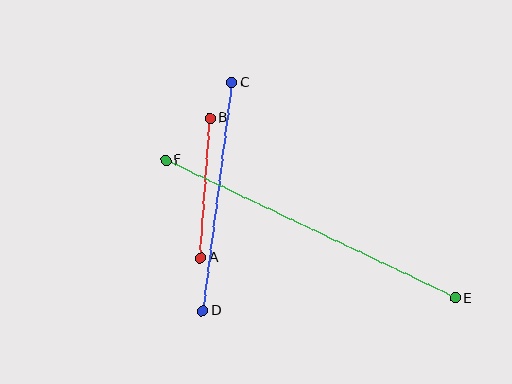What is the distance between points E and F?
The distance is approximately 320 pixels.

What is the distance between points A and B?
The distance is approximately 140 pixels.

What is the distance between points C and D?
The distance is approximately 230 pixels.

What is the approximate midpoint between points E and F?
The midpoint is at approximately (310, 229) pixels.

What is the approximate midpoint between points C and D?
The midpoint is at approximately (217, 196) pixels.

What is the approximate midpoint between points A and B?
The midpoint is at approximately (205, 188) pixels.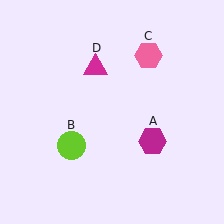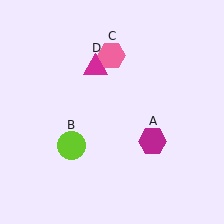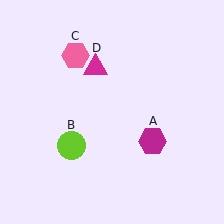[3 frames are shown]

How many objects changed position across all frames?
1 object changed position: pink hexagon (object C).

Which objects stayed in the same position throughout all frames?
Magenta hexagon (object A) and lime circle (object B) and magenta triangle (object D) remained stationary.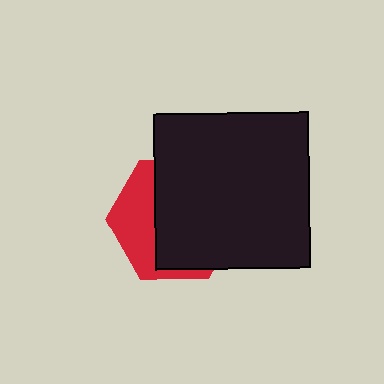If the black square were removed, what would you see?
You would see the complete red hexagon.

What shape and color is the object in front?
The object in front is a black square.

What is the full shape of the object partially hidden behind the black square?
The partially hidden object is a red hexagon.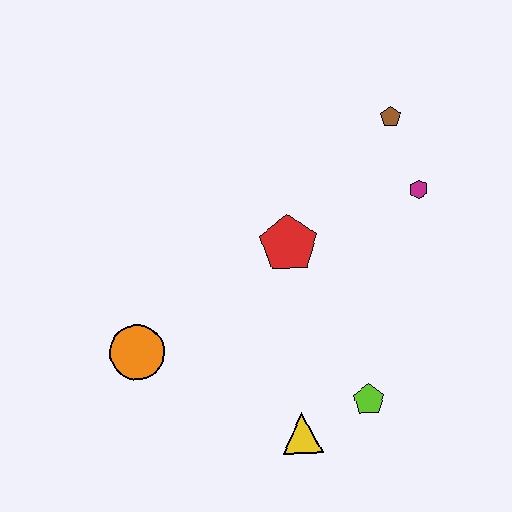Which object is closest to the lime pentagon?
The yellow triangle is closest to the lime pentagon.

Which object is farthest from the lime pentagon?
The brown pentagon is farthest from the lime pentagon.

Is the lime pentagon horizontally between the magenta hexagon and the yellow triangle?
Yes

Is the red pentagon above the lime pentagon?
Yes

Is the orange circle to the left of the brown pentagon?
Yes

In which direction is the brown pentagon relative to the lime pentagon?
The brown pentagon is above the lime pentagon.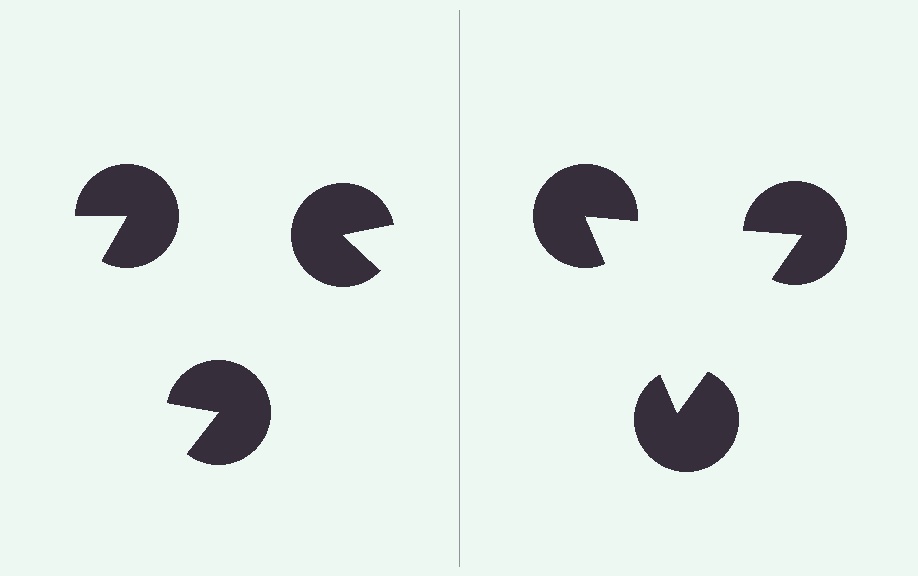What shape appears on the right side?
An illusory triangle.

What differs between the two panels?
The pac-man discs are positioned identically on both sides; only the wedge orientations differ. On the right they align to a triangle; on the left they are misaligned.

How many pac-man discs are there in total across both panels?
6 — 3 on each side.